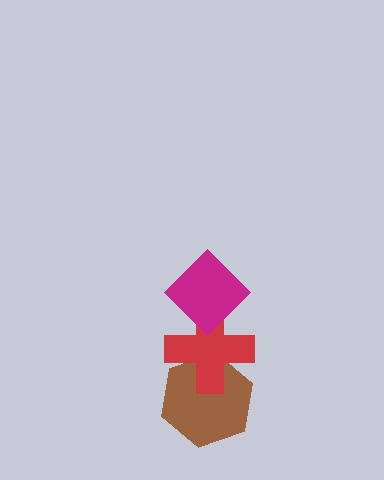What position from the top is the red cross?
The red cross is 2nd from the top.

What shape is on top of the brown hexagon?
The red cross is on top of the brown hexagon.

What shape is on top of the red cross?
The magenta diamond is on top of the red cross.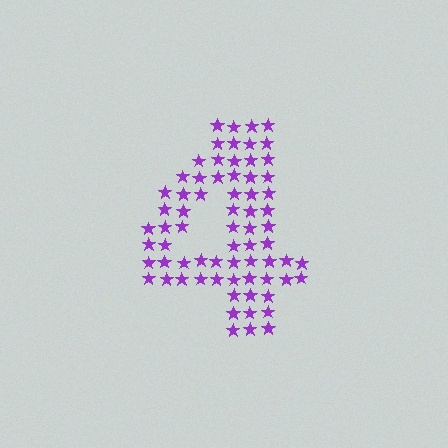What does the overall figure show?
The overall figure shows the digit 4.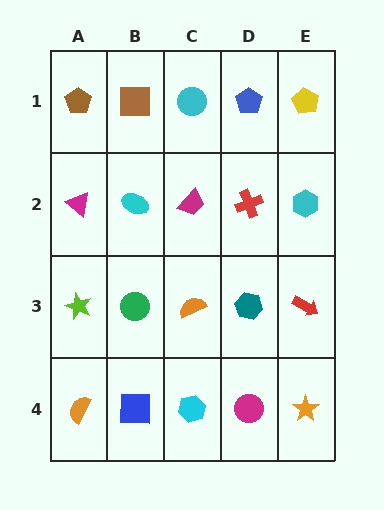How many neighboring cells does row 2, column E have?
3.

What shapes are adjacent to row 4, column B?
A green circle (row 3, column B), an orange semicircle (row 4, column A), a cyan hexagon (row 4, column C).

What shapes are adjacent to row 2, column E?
A yellow pentagon (row 1, column E), a red arrow (row 3, column E), a red cross (row 2, column D).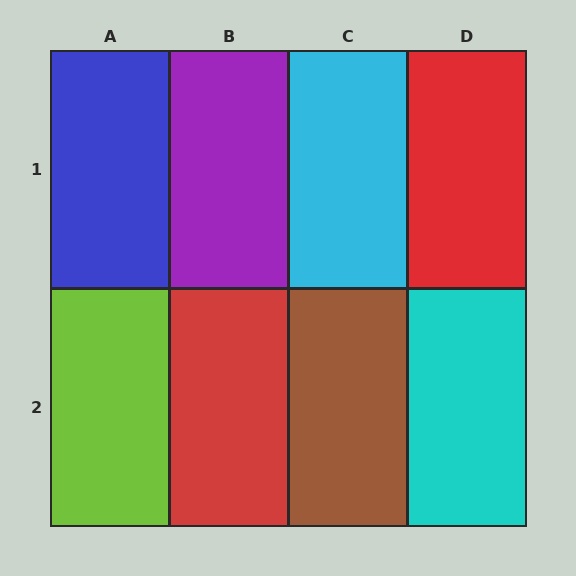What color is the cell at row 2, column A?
Lime.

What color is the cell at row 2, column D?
Cyan.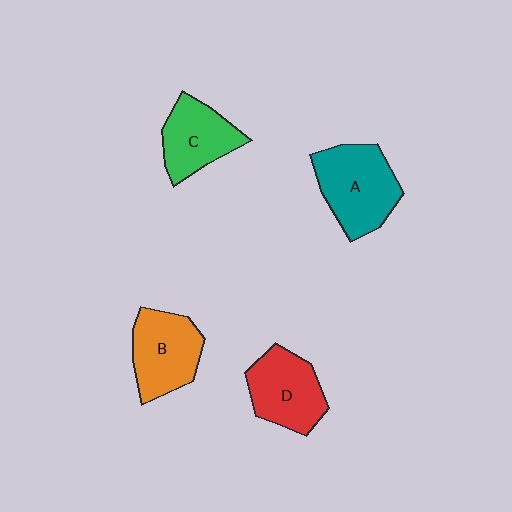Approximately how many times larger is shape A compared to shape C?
Approximately 1.3 times.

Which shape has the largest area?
Shape A (teal).